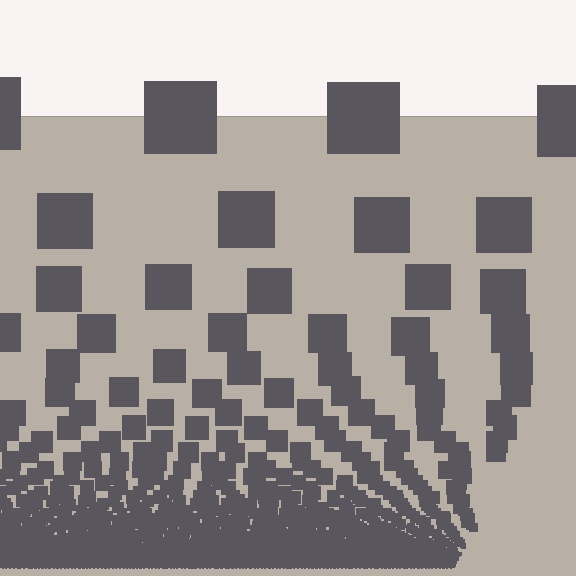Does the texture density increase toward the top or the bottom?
Density increases toward the bottom.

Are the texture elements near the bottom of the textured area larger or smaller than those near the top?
Smaller. The gradient is inverted — elements near the bottom are smaller and denser.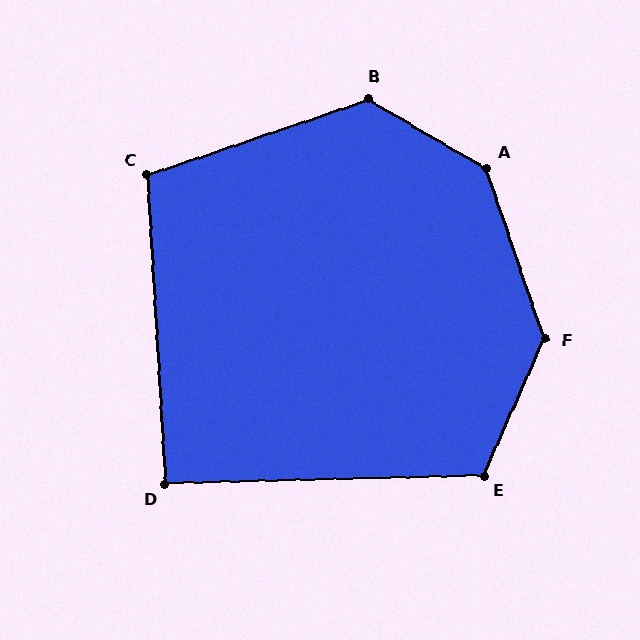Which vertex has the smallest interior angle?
D, at approximately 92 degrees.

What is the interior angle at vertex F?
Approximately 137 degrees (obtuse).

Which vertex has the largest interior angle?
A, at approximately 139 degrees.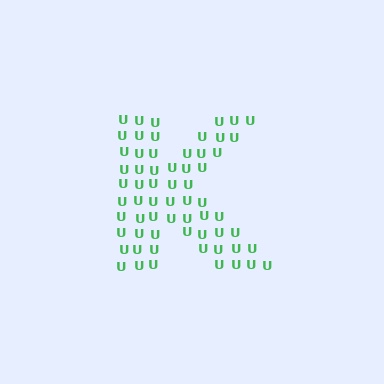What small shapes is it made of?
It is made of small letter U's.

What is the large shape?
The large shape is the letter K.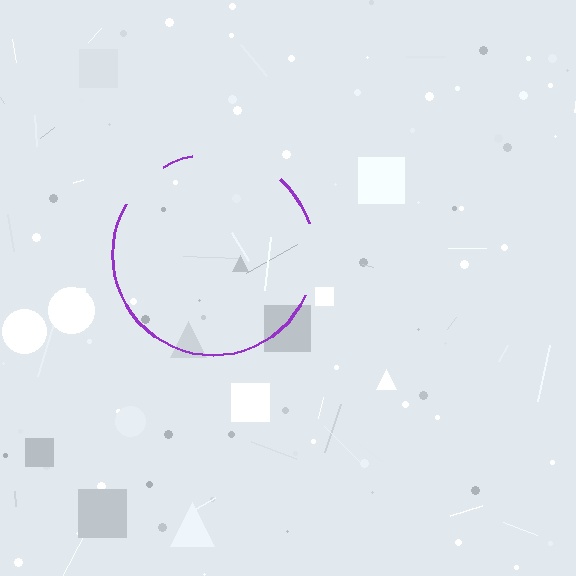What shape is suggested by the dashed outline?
The dashed outline suggests a circle.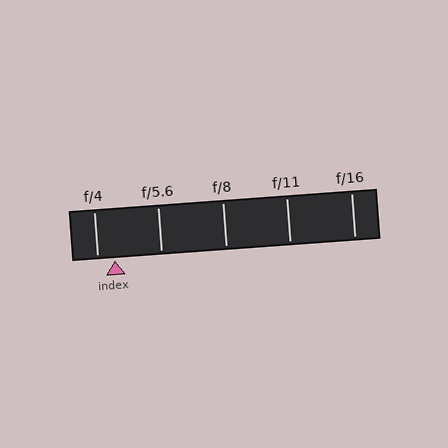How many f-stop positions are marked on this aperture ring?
There are 5 f-stop positions marked.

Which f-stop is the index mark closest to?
The index mark is closest to f/4.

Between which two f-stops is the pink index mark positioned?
The index mark is between f/4 and f/5.6.